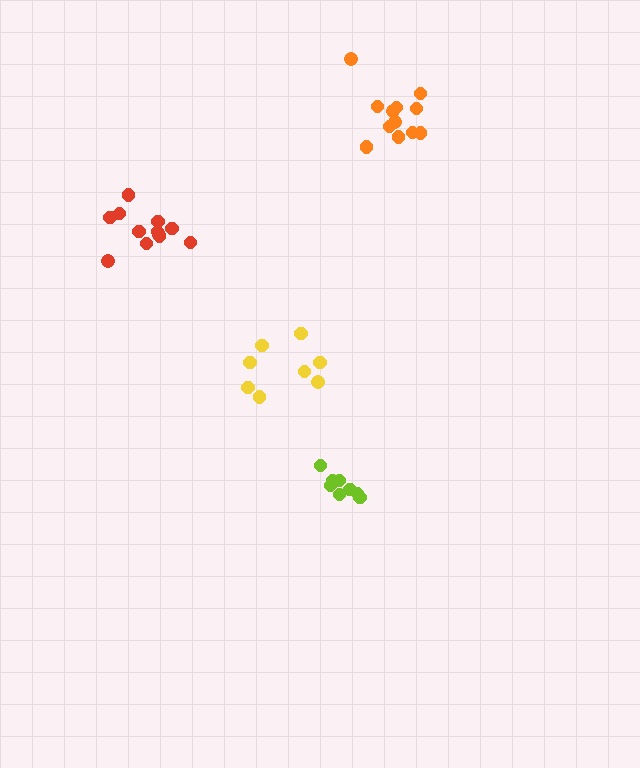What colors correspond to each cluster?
The clusters are colored: red, yellow, orange, lime.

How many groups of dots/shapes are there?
There are 4 groups.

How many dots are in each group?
Group 1: 12 dots, Group 2: 8 dots, Group 3: 12 dots, Group 4: 8 dots (40 total).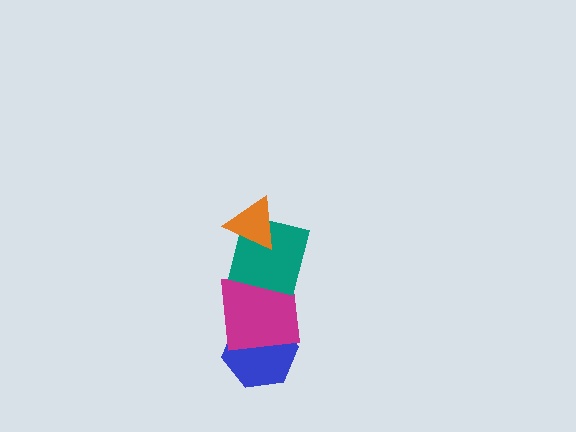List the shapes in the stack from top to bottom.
From top to bottom: the orange triangle, the teal square, the magenta square, the blue hexagon.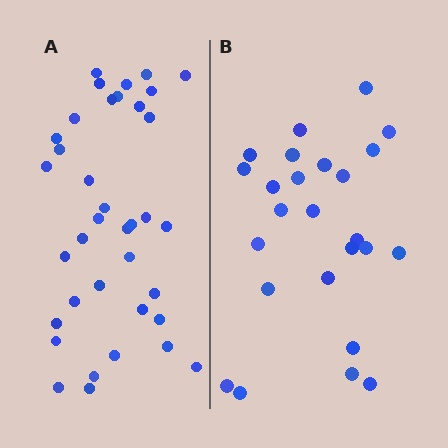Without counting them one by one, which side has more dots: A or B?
Region A (the left region) has more dots.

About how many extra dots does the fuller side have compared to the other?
Region A has roughly 12 or so more dots than region B.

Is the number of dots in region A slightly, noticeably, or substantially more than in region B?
Region A has substantially more. The ratio is roughly 1.5 to 1.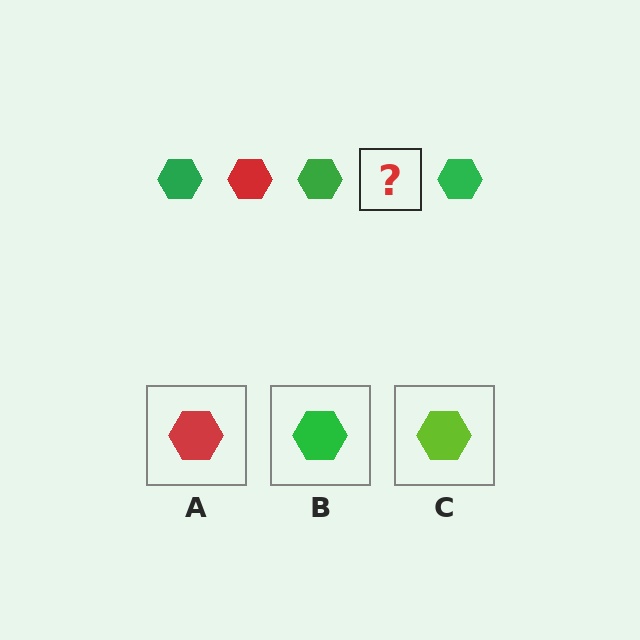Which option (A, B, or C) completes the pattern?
A.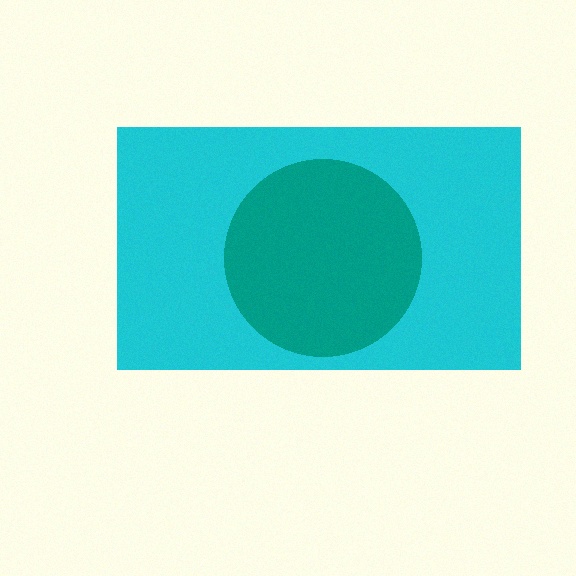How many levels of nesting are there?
2.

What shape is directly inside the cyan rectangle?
The teal circle.